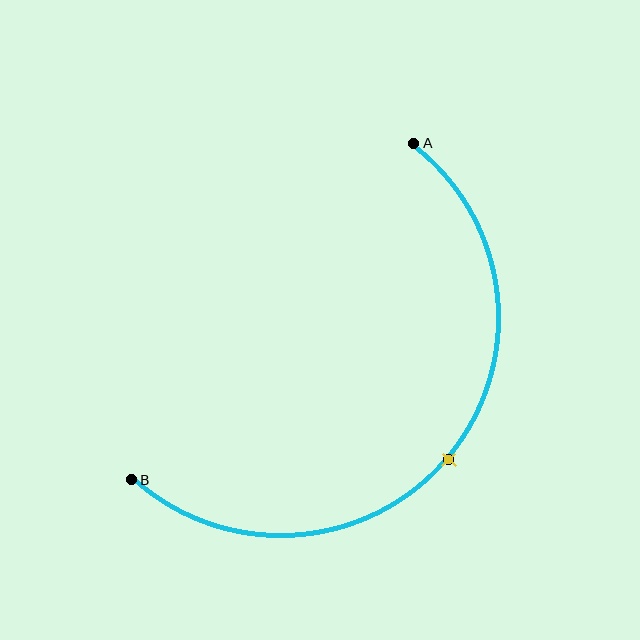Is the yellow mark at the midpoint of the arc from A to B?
Yes. The yellow mark lies on the arc at equal arc-length from both A and B — it is the arc midpoint.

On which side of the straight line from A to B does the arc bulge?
The arc bulges below and to the right of the straight line connecting A and B.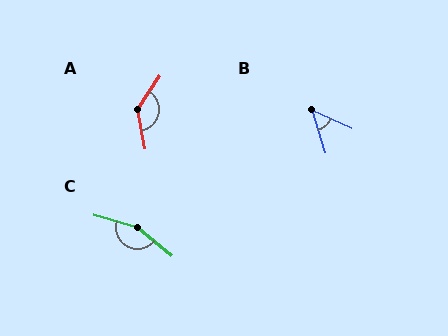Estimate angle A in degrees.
Approximately 135 degrees.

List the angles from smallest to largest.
B (48°), A (135°), C (156°).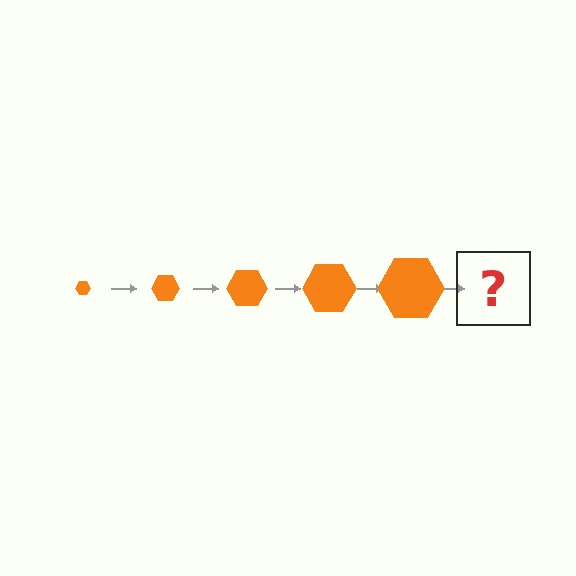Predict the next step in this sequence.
The next step is an orange hexagon, larger than the previous one.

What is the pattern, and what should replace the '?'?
The pattern is that the hexagon gets progressively larger each step. The '?' should be an orange hexagon, larger than the previous one.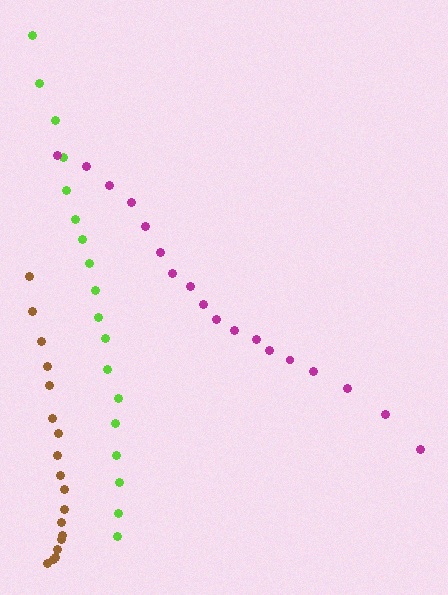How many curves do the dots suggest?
There are 3 distinct paths.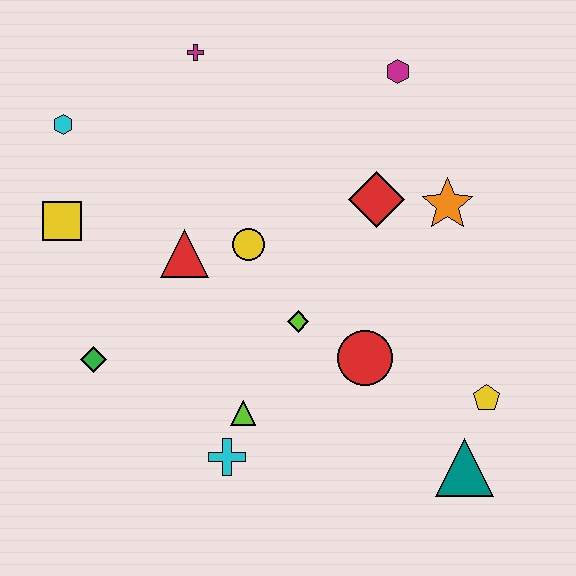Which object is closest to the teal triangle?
The yellow pentagon is closest to the teal triangle.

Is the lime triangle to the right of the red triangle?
Yes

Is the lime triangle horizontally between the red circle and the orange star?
No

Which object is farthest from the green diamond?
The magenta hexagon is farthest from the green diamond.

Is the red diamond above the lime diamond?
Yes